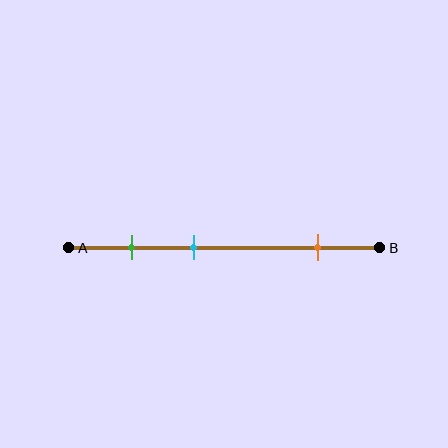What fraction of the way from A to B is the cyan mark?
The cyan mark is approximately 40% (0.4) of the way from A to B.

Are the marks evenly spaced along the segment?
No, the marks are not evenly spaced.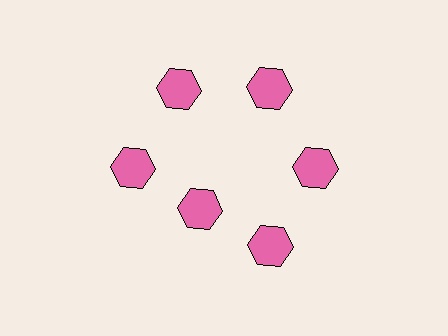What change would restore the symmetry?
The symmetry would be restored by moving it outward, back onto the ring so that all 6 hexagons sit at equal angles and equal distance from the center.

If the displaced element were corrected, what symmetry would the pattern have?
It would have 6-fold rotational symmetry — the pattern would map onto itself every 60 degrees.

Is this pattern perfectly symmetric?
No. The 6 pink hexagons are arranged in a ring, but one element near the 7 o'clock position is pulled inward toward the center, breaking the 6-fold rotational symmetry.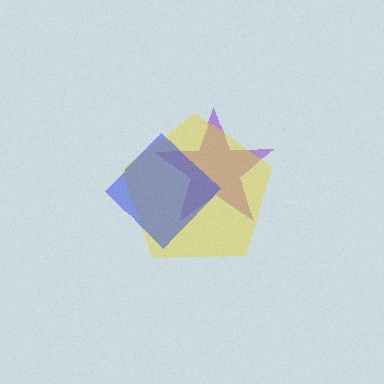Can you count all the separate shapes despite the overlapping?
Yes, there are 3 separate shapes.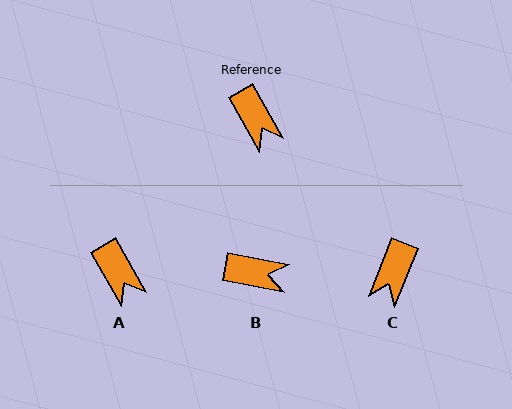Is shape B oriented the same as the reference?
No, it is off by about 50 degrees.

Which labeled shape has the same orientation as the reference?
A.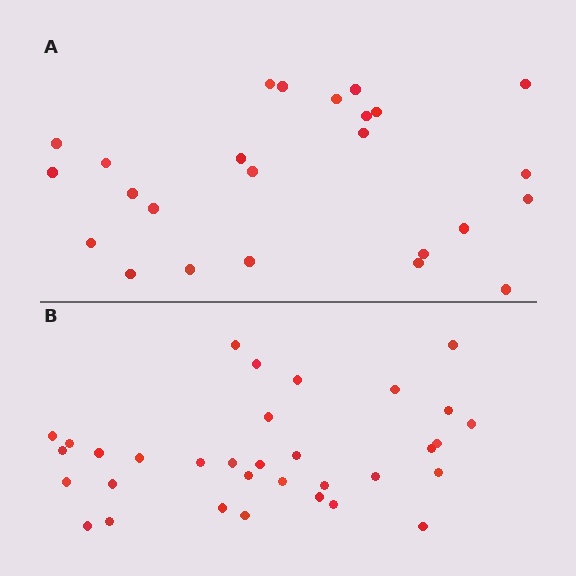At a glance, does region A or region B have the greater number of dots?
Region B (the bottom region) has more dots.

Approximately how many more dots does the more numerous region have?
Region B has roughly 8 or so more dots than region A.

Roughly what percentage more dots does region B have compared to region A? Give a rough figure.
About 30% more.